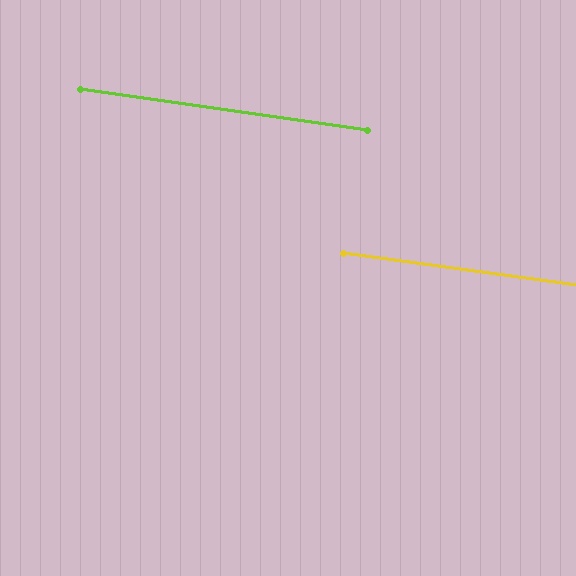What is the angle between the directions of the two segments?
Approximately 0 degrees.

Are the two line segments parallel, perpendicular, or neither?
Parallel — their directions differ by only 0.4°.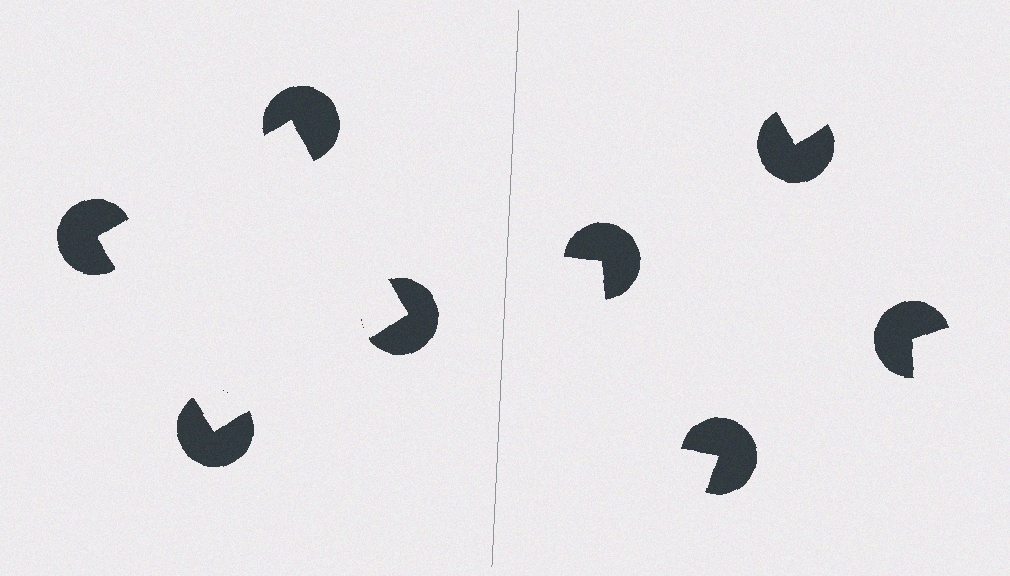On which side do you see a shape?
An illusory square appears on the left side. On the right side the wedge cuts are rotated, so no coherent shape forms.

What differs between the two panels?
The pac-man discs are positioned identically on both sides; only the wedge orientations differ. On the left they align to a square; on the right they are misaligned.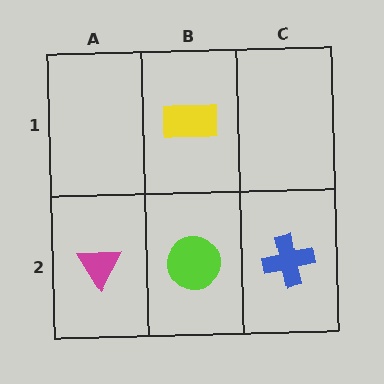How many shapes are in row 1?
1 shape.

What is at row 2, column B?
A lime circle.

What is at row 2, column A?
A magenta triangle.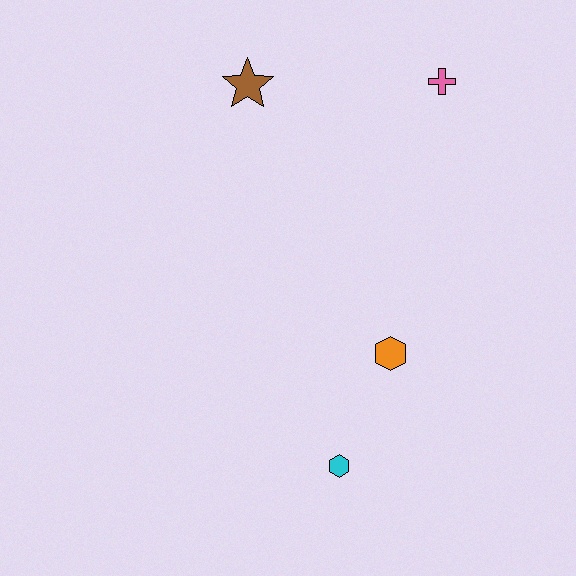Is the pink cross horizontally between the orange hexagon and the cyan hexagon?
No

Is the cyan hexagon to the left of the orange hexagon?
Yes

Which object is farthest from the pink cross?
The cyan hexagon is farthest from the pink cross.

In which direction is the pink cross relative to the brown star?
The pink cross is to the right of the brown star.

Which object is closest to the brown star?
The pink cross is closest to the brown star.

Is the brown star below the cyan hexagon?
No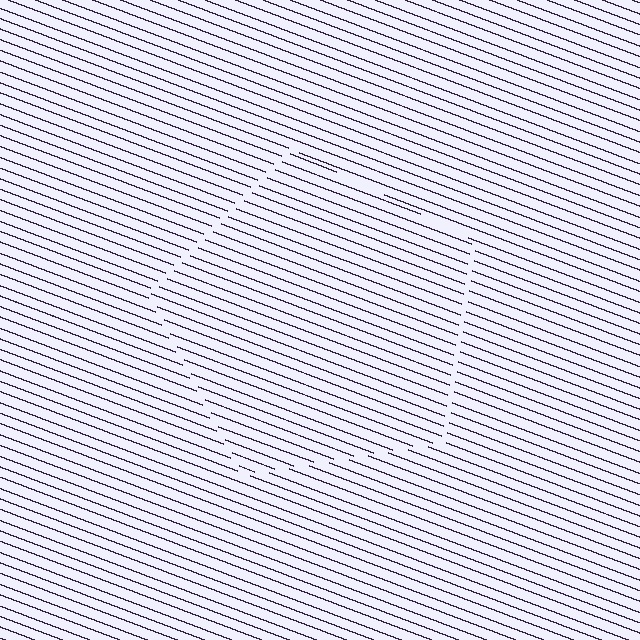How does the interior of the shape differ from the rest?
The interior of the shape contains the same grating, shifted by half a period — the contour is defined by the phase discontinuity where line-ends from the inner and outer gratings abut.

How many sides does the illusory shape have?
5 sides — the line-ends trace a pentagon.